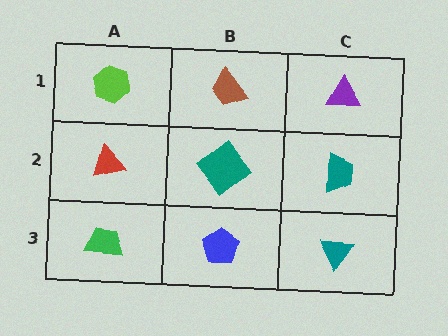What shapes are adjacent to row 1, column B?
A teal diamond (row 2, column B), a lime hexagon (row 1, column A), a purple triangle (row 1, column C).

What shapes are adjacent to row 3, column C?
A teal trapezoid (row 2, column C), a blue pentagon (row 3, column B).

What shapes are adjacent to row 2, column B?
A brown trapezoid (row 1, column B), a blue pentagon (row 3, column B), a red triangle (row 2, column A), a teal trapezoid (row 2, column C).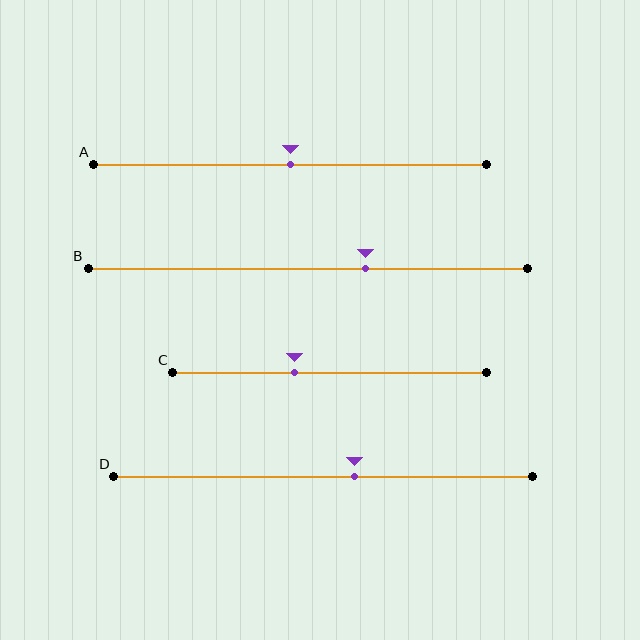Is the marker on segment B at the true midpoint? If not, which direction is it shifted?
No, the marker on segment B is shifted to the right by about 13% of the segment length.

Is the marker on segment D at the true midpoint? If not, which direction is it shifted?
No, the marker on segment D is shifted to the right by about 7% of the segment length.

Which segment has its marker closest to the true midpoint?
Segment A has its marker closest to the true midpoint.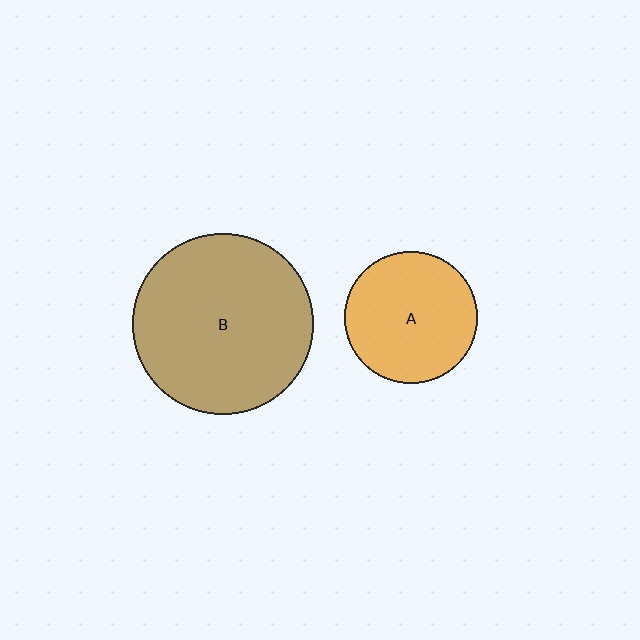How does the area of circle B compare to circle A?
Approximately 1.9 times.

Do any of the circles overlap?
No, none of the circles overlap.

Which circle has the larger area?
Circle B (brown).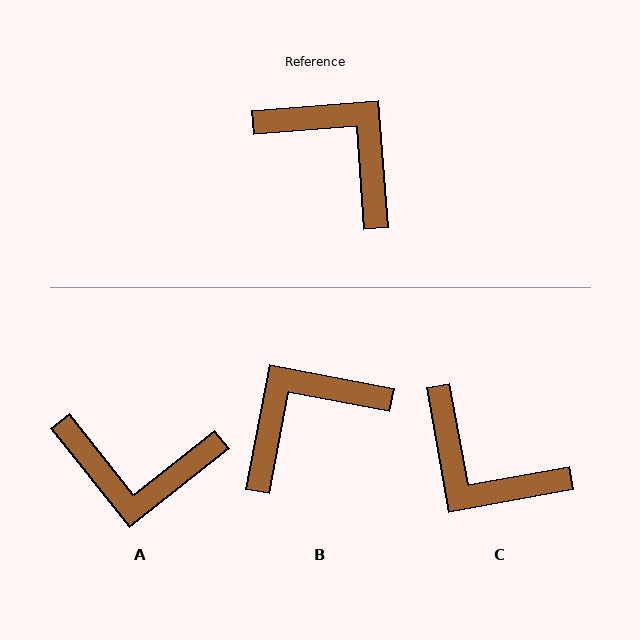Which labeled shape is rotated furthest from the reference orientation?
C, about 174 degrees away.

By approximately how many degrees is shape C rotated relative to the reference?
Approximately 174 degrees clockwise.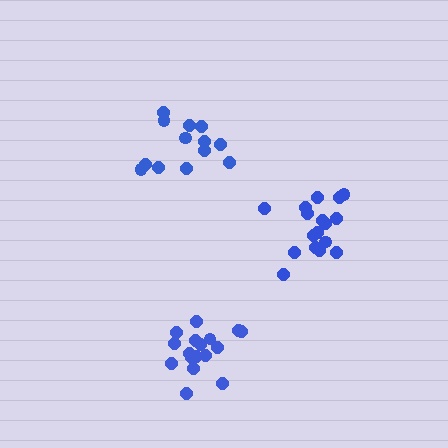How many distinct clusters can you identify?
There are 3 distinct clusters.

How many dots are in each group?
Group 1: 13 dots, Group 2: 17 dots, Group 3: 17 dots (47 total).